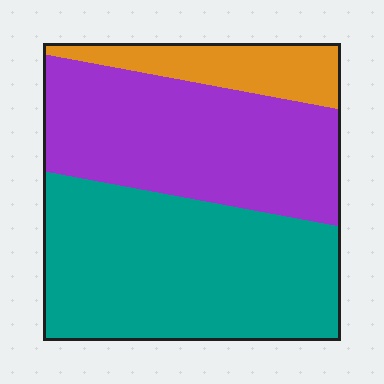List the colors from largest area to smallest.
From largest to smallest: teal, purple, orange.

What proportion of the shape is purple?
Purple takes up about two fifths (2/5) of the shape.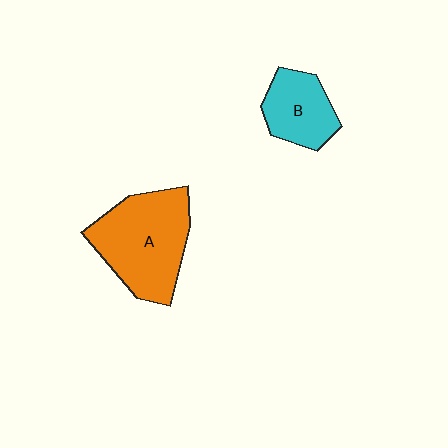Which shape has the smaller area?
Shape B (cyan).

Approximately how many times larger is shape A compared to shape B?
Approximately 1.8 times.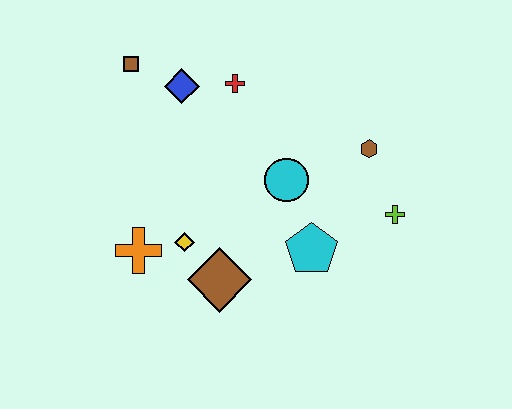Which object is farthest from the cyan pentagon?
The brown square is farthest from the cyan pentagon.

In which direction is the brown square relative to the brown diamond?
The brown square is above the brown diamond.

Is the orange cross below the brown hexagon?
Yes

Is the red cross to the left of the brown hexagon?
Yes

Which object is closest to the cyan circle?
The cyan pentagon is closest to the cyan circle.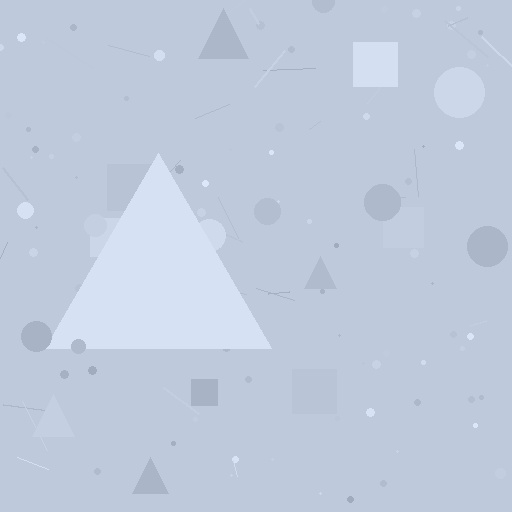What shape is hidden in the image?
A triangle is hidden in the image.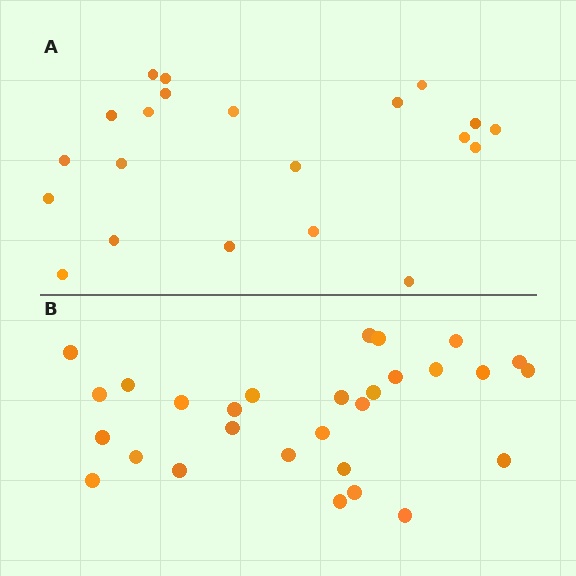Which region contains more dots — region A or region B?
Region B (the bottom region) has more dots.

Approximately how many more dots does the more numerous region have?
Region B has roughly 8 or so more dots than region A.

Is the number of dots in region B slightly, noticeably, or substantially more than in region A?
Region B has noticeably more, but not dramatically so. The ratio is roughly 1.4 to 1.